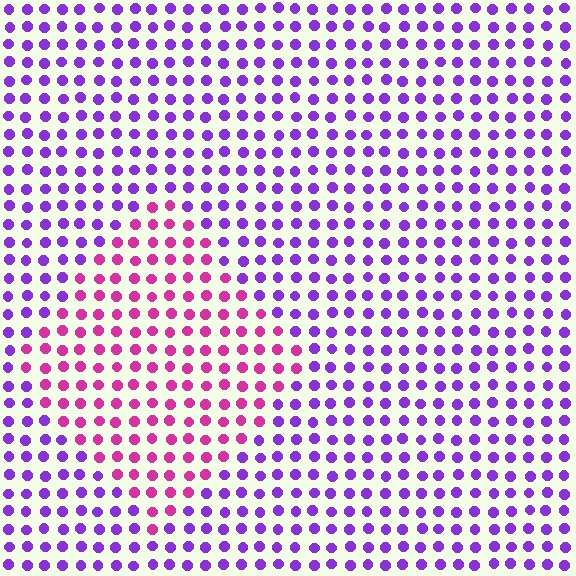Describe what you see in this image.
The image is filled with small purple elements in a uniform arrangement. A diamond-shaped region is visible where the elements are tinted to a slightly different hue, forming a subtle color boundary.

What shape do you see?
I see a diamond.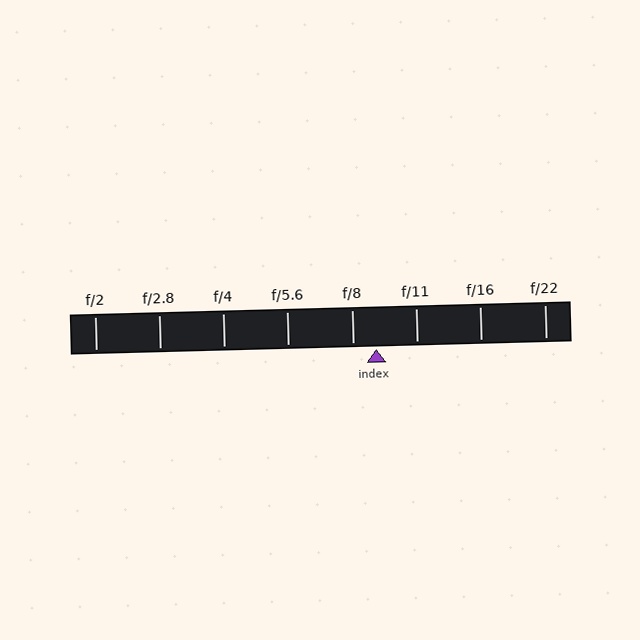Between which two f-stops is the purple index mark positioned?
The index mark is between f/8 and f/11.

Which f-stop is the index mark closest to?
The index mark is closest to f/8.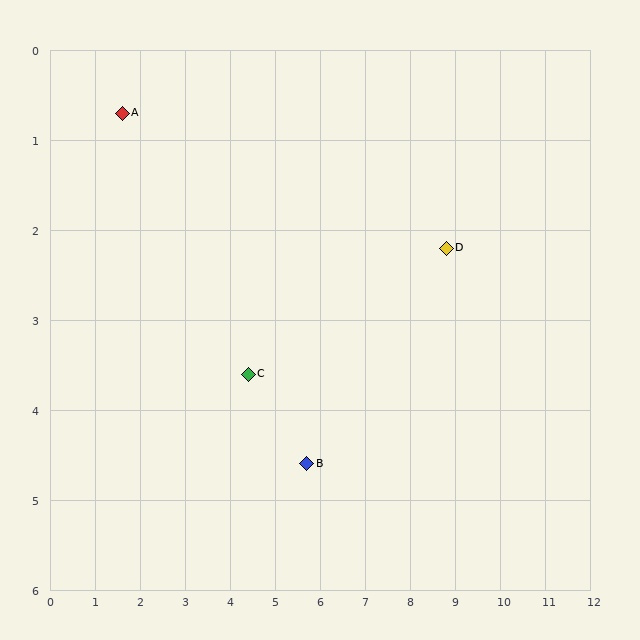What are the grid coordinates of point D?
Point D is at approximately (8.8, 2.2).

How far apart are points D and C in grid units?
Points D and C are about 4.6 grid units apart.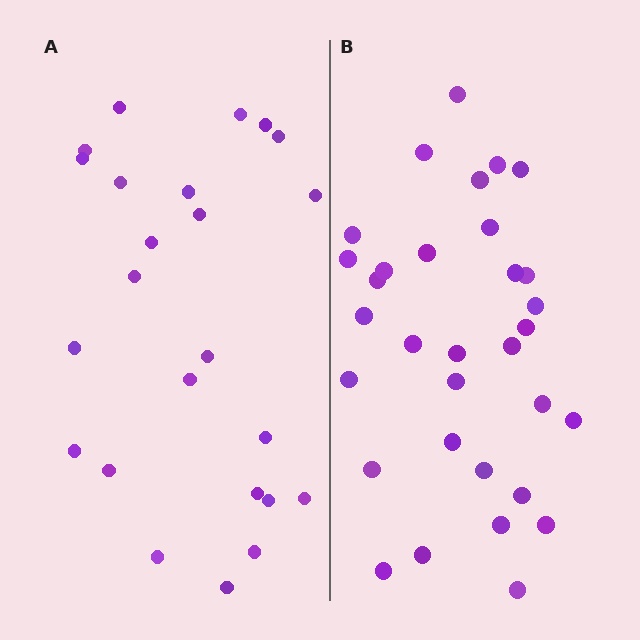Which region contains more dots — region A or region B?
Region B (the right region) has more dots.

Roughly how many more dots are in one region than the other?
Region B has roughly 8 or so more dots than region A.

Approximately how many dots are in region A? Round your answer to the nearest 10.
About 20 dots. (The exact count is 24, which rounds to 20.)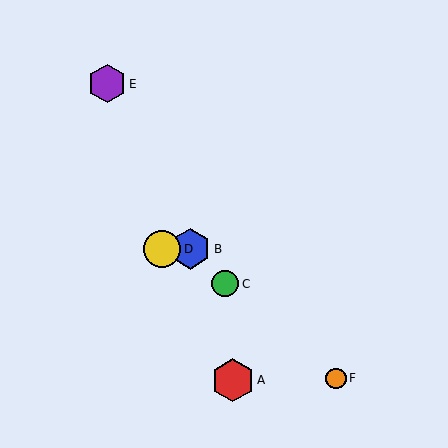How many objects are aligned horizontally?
2 objects (B, D) are aligned horizontally.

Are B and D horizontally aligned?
Yes, both are at y≈249.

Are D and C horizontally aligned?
No, D is at y≈249 and C is at y≈284.